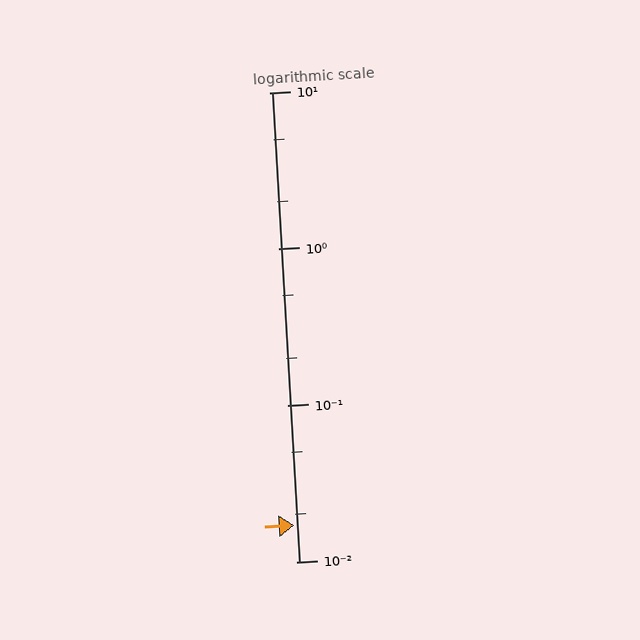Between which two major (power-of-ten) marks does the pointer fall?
The pointer is between 0.01 and 0.1.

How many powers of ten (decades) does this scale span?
The scale spans 3 decades, from 0.01 to 10.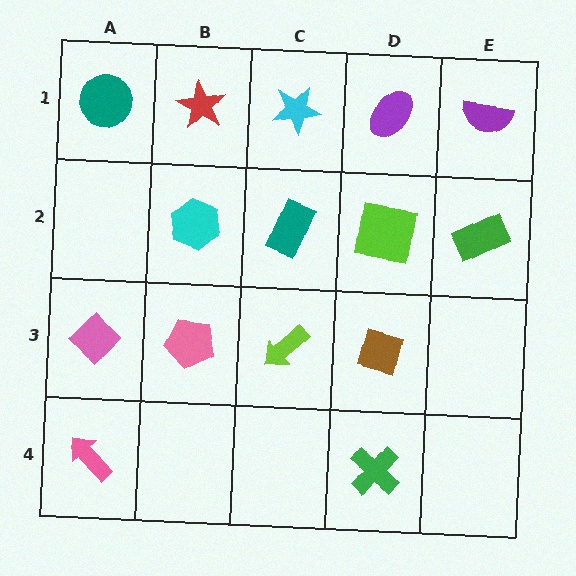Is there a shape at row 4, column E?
No, that cell is empty.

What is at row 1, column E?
A purple semicircle.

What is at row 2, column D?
A lime square.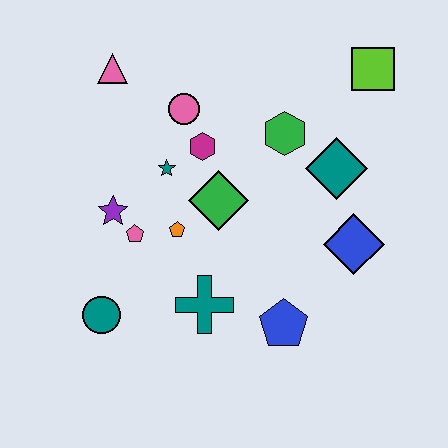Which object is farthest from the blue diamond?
The pink triangle is farthest from the blue diamond.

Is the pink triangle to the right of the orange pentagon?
No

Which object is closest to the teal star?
The magenta hexagon is closest to the teal star.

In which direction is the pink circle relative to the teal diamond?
The pink circle is to the left of the teal diamond.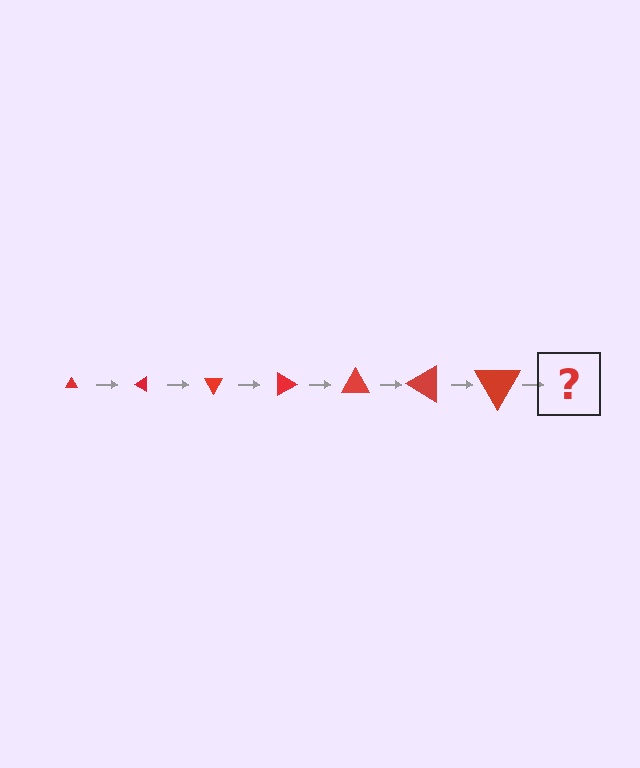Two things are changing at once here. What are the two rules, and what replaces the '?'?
The two rules are that the triangle grows larger each step and it rotates 30 degrees each step. The '?' should be a triangle, larger than the previous one and rotated 210 degrees from the start.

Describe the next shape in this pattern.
It should be a triangle, larger than the previous one and rotated 210 degrees from the start.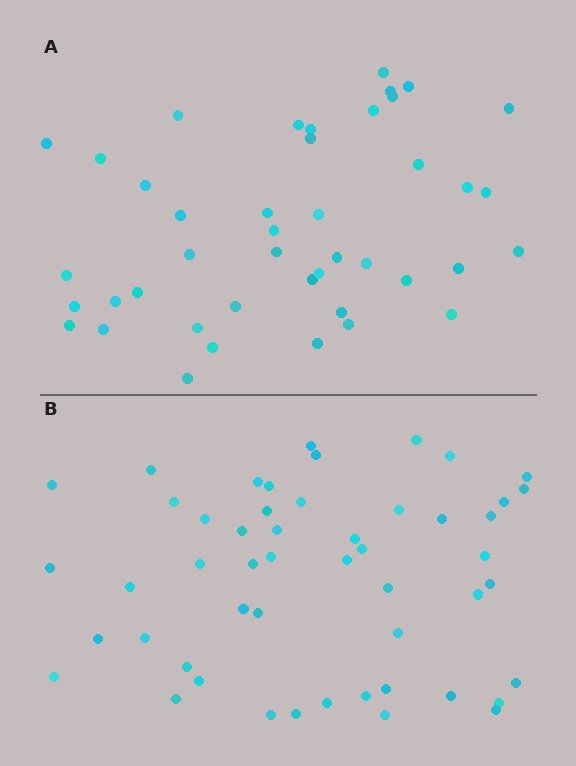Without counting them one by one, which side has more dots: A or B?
Region B (the bottom region) has more dots.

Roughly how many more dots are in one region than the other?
Region B has roughly 8 or so more dots than region A.